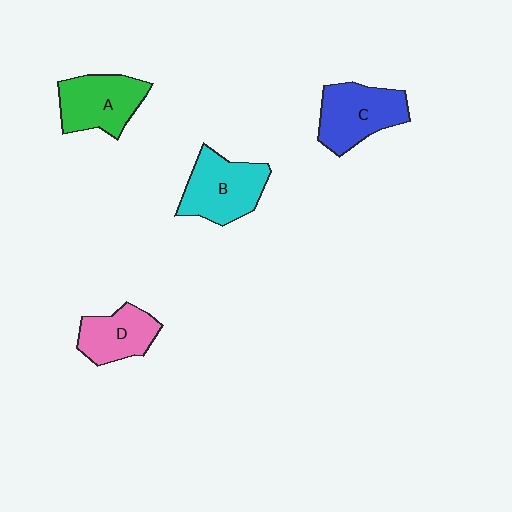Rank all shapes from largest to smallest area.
From largest to smallest: B (cyan), C (blue), A (green), D (pink).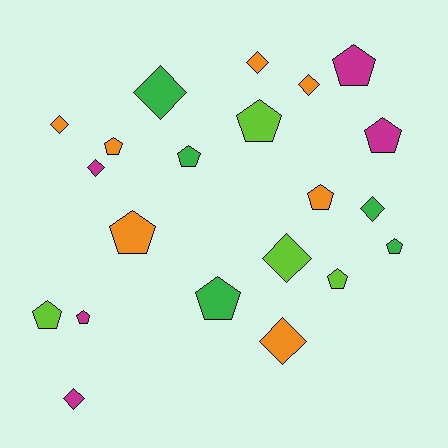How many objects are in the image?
There are 21 objects.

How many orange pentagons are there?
There are 3 orange pentagons.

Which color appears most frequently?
Orange, with 7 objects.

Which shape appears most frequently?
Pentagon, with 12 objects.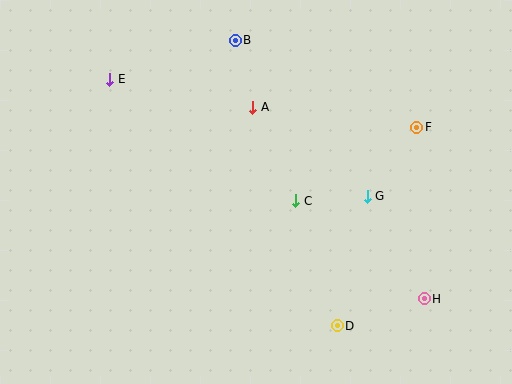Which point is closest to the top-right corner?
Point F is closest to the top-right corner.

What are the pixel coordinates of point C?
Point C is at (296, 201).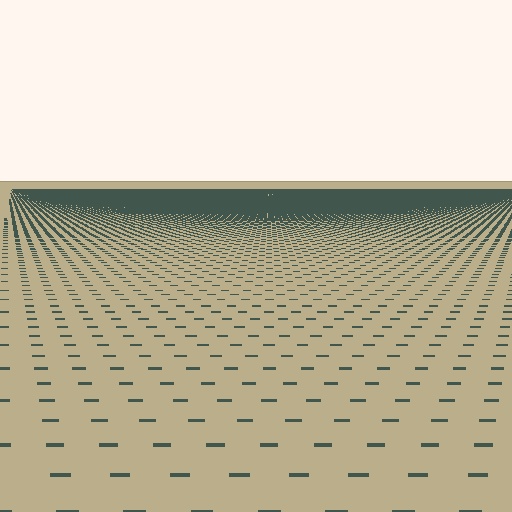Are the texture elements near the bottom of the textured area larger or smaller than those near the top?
Larger. Near the bottom, elements are closer to the viewer and appear at a bigger on-screen size.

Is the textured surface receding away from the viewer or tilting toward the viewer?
The surface is receding away from the viewer. Texture elements get smaller and denser toward the top.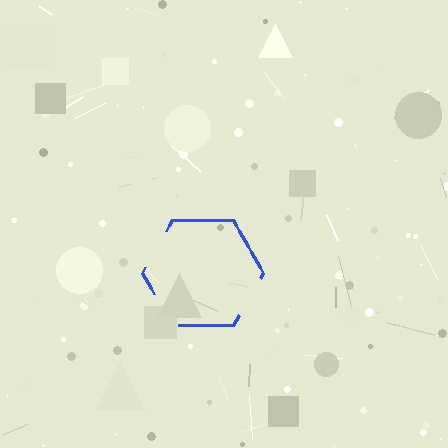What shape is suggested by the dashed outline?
The dashed outline suggests a hexagon.